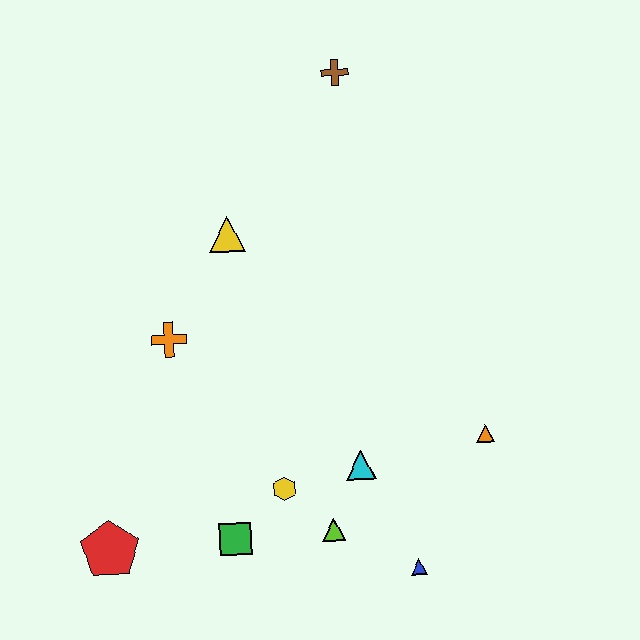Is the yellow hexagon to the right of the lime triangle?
No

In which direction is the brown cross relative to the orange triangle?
The brown cross is above the orange triangle.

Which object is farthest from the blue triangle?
The brown cross is farthest from the blue triangle.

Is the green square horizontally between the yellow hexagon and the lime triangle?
No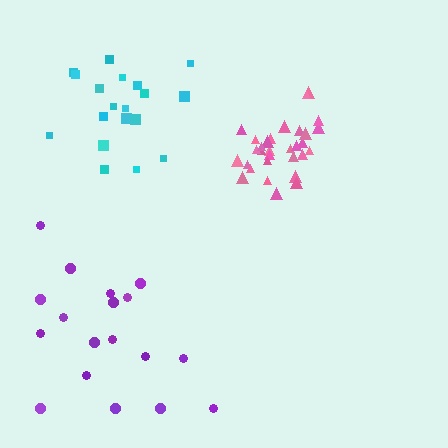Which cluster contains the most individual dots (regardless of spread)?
Pink (31).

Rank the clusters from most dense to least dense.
pink, cyan, purple.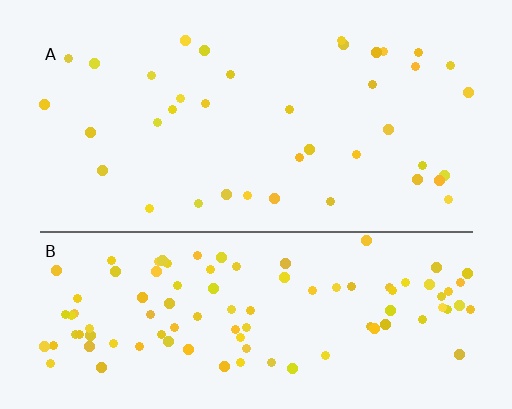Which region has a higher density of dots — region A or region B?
B (the bottom).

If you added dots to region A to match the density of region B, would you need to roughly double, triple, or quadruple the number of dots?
Approximately triple.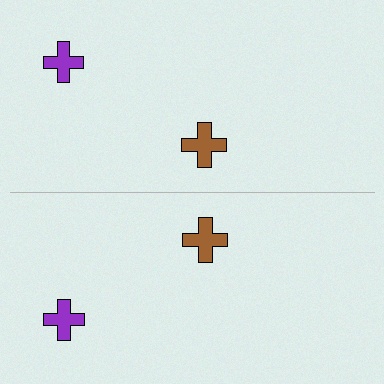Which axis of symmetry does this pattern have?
The pattern has a horizontal axis of symmetry running through the center of the image.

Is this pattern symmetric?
Yes, this pattern has bilateral (reflection) symmetry.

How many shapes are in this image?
There are 4 shapes in this image.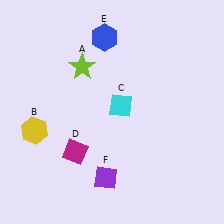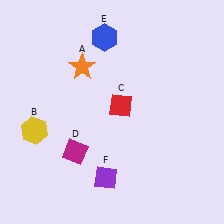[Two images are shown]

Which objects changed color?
A changed from lime to orange. C changed from cyan to red.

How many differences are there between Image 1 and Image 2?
There are 2 differences between the two images.